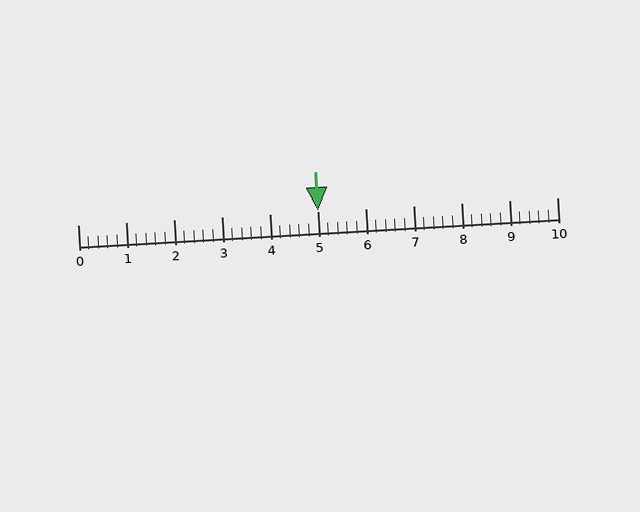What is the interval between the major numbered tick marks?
The major tick marks are spaced 1 units apart.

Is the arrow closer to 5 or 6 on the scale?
The arrow is closer to 5.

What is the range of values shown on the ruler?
The ruler shows values from 0 to 10.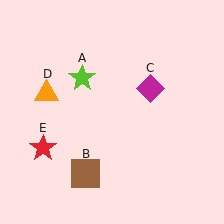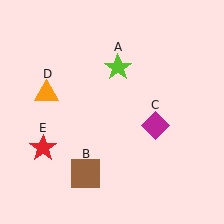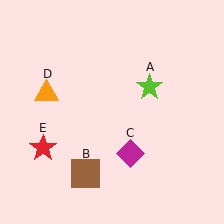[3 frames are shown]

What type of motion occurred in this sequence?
The lime star (object A), magenta diamond (object C) rotated clockwise around the center of the scene.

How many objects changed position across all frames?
2 objects changed position: lime star (object A), magenta diamond (object C).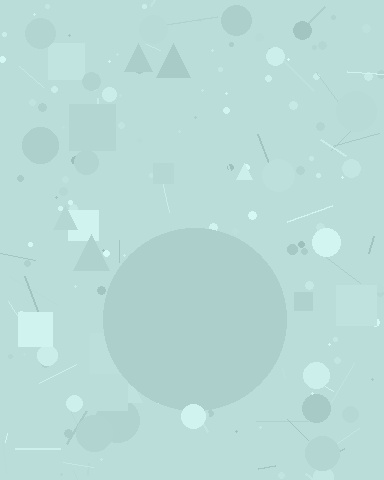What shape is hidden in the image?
A circle is hidden in the image.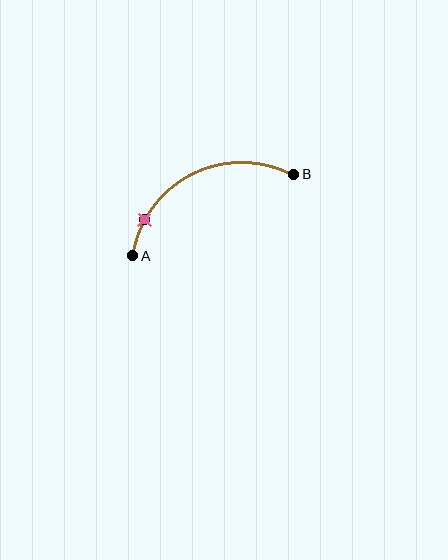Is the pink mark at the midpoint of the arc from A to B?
No. The pink mark lies on the arc but is closer to endpoint A. The arc midpoint would be at the point on the curve equidistant along the arc from both A and B.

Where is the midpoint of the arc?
The arc midpoint is the point on the curve farthest from the straight line joining A and B. It sits above that line.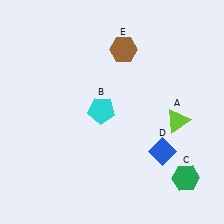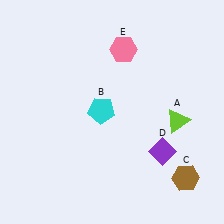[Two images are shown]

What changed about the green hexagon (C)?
In Image 1, C is green. In Image 2, it changed to brown.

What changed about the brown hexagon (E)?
In Image 1, E is brown. In Image 2, it changed to pink.